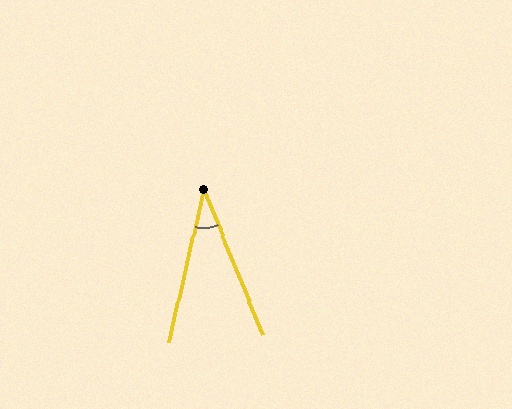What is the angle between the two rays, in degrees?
Approximately 35 degrees.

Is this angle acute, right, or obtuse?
It is acute.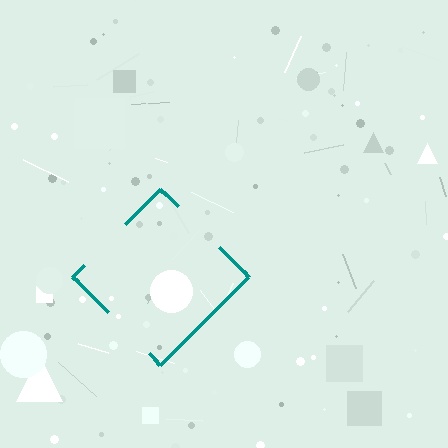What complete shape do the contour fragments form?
The contour fragments form a diamond.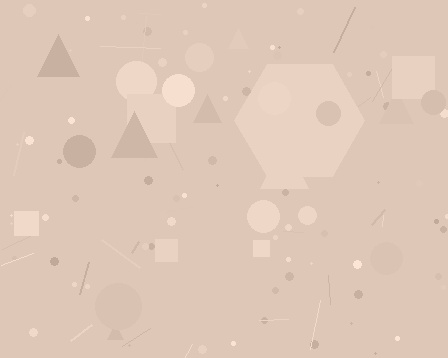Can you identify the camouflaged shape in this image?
The camouflaged shape is a hexagon.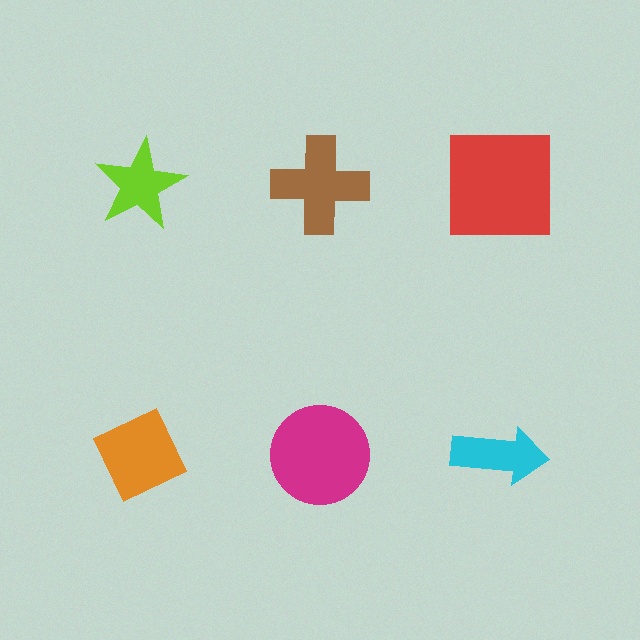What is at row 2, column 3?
A cyan arrow.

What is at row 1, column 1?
A lime star.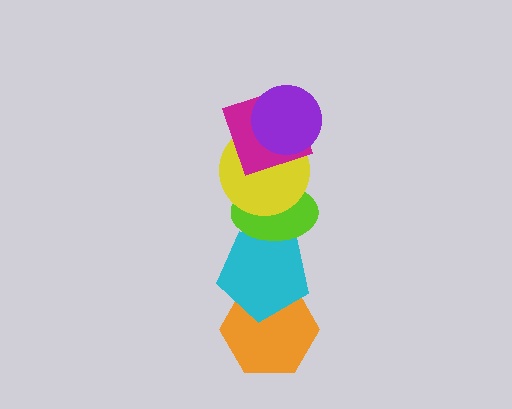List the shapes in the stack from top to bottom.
From top to bottom: the purple circle, the magenta square, the yellow circle, the lime ellipse, the cyan pentagon, the orange hexagon.